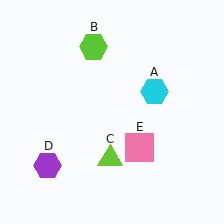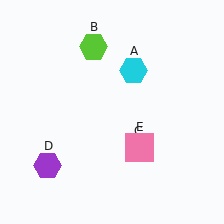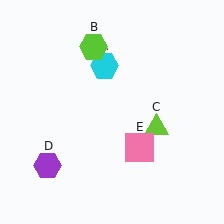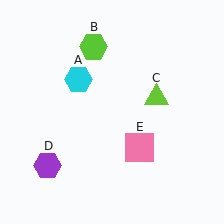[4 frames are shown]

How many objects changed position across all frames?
2 objects changed position: cyan hexagon (object A), lime triangle (object C).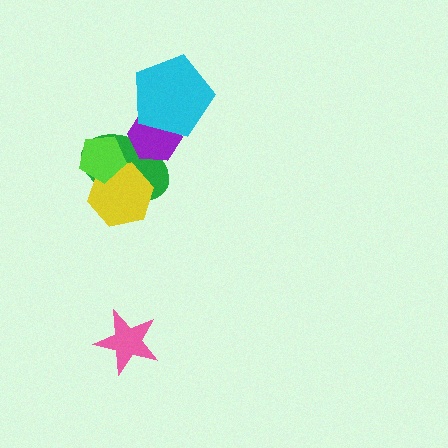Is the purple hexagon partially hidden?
Yes, it is partially covered by another shape.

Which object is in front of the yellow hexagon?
The lime pentagon is in front of the yellow hexagon.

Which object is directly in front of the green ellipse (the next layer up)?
The purple hexagon is directly in front of the green ellipse.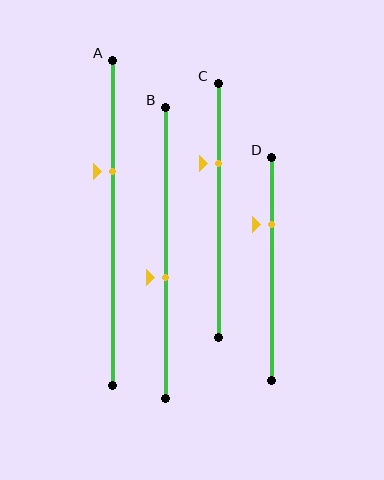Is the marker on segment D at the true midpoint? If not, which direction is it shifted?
No, the marker on segment D is shifted upward by about 20% of the segment length.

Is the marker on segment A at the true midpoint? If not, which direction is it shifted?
No, the marker on segment A is shifted upward by about 16% of the segment length.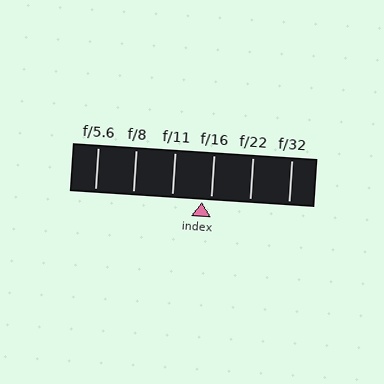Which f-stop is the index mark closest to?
The index mark is closest to f/16.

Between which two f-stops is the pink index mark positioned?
The index mark is between f/11 and f/16.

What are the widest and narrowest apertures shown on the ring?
The widest aperture shown is f/5.6 and the narrowest is f/32.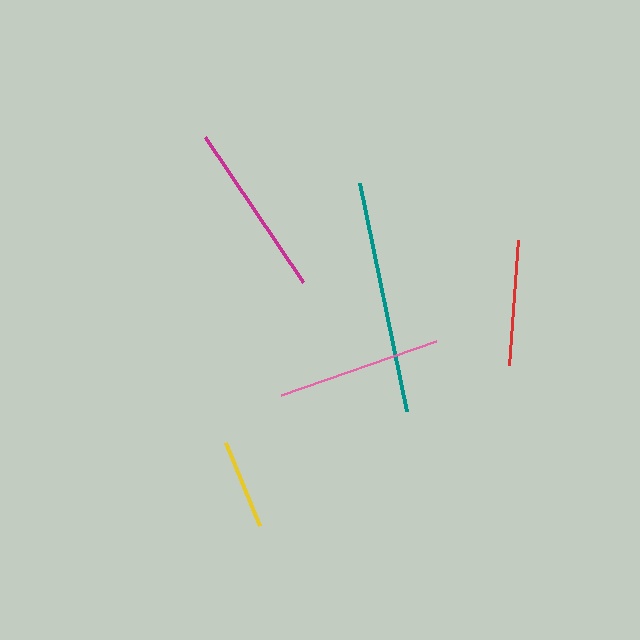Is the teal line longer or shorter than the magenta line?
The teal line is longer than the magenta line.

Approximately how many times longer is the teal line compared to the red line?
The teal line is approximately 1.9 times the length of the red line.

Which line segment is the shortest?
The yellow line is the shortest at approximately 89 pixels.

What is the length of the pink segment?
The pink segment is approximately 164 pixels long.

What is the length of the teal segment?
The teal segment is approximately 233 pixels long.